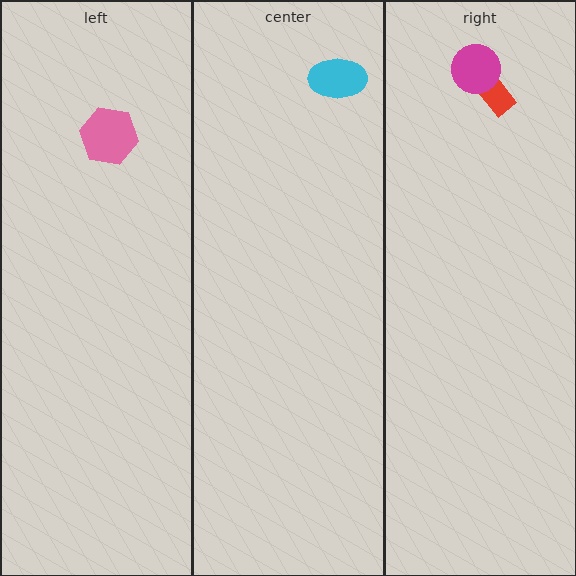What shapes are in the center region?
The cyan ellipse.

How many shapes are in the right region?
2.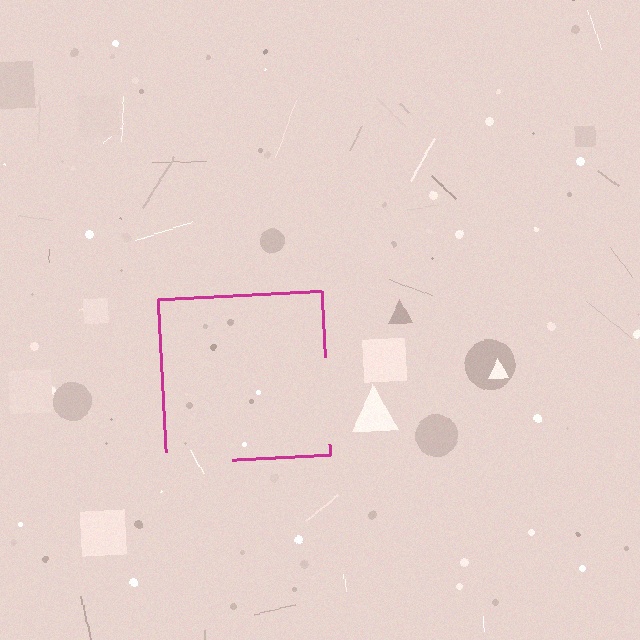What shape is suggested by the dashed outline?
The dashed outline suggests a square.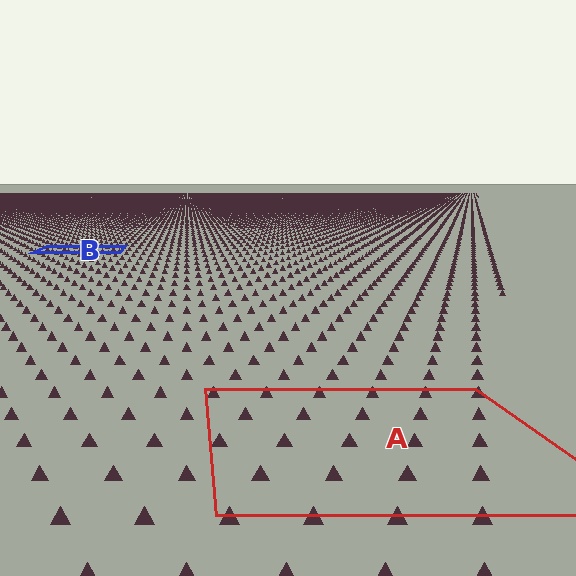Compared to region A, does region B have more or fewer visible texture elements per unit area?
Region B has more texture elements per unit area — they are packed more densely because it is farther away.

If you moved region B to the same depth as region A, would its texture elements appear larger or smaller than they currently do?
They would appear larger. At a closer depth, the same texture elements are projected at a bigger on-screen size.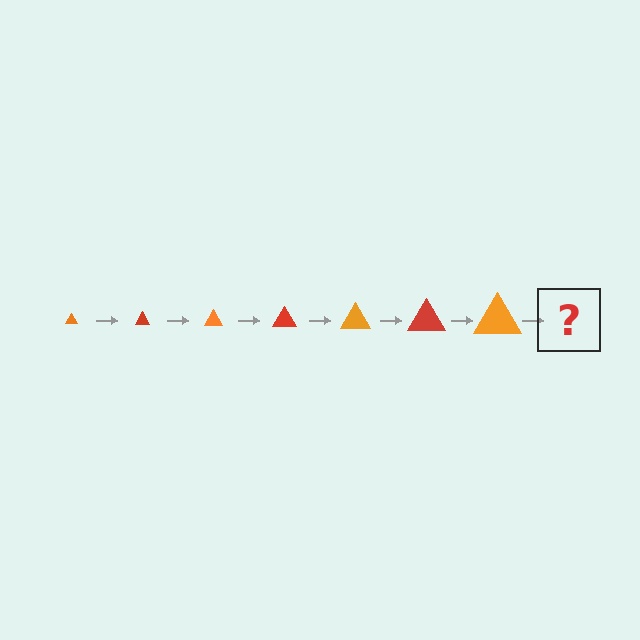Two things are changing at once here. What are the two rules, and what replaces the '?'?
The two rules are that the triangle grows larger each step and the color cycles through orange and red. The '?' should be a red triangle, larger than the previous one.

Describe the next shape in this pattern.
It should be a red triangle, larger than the previous one.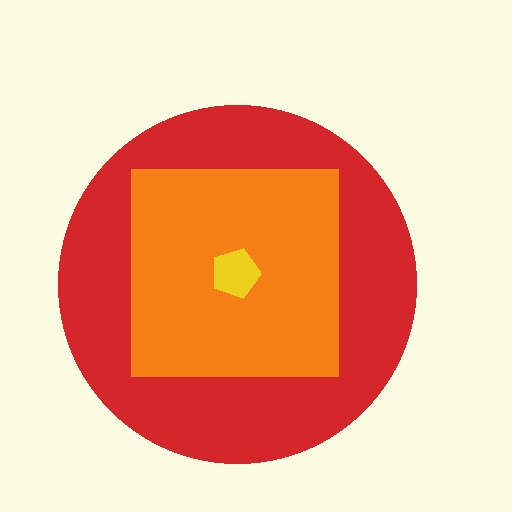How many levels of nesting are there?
3.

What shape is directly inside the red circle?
The orange square.